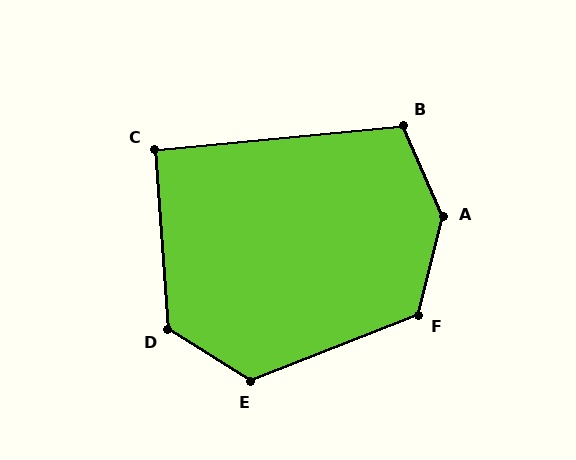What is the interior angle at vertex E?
Approximately 126 degrees (obtuse).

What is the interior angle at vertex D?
Approximately 126 degrees (obtuse).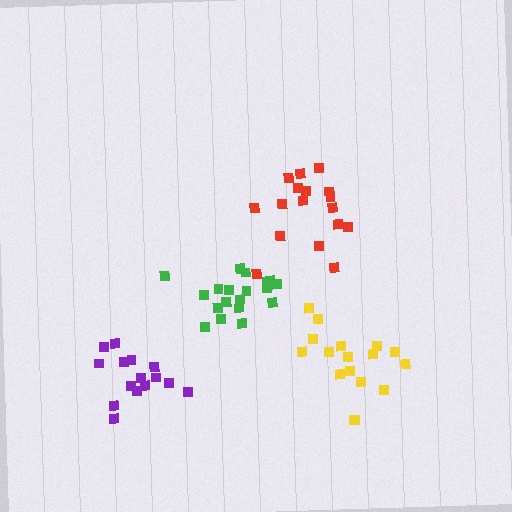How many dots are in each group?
Group 1: 17 dots, Group 2: 19 dots, Group 3: 17 dots, Group 4: 15 dots (68 total).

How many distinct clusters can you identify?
There are 4 distinct clusters.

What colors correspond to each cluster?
The clusters are colored: yellow, green, red, purple.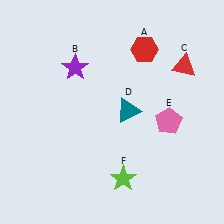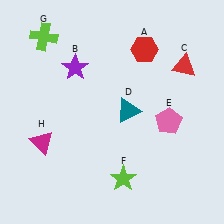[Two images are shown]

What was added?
A lime cross (G), a magenta triangle (H) were added in Image 2.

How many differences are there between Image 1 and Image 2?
There are 2 differences between the two images.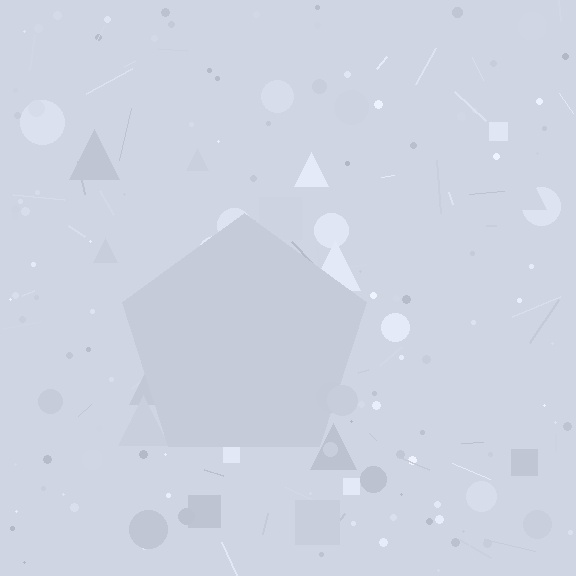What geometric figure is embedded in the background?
A pentagon is embedded in the background.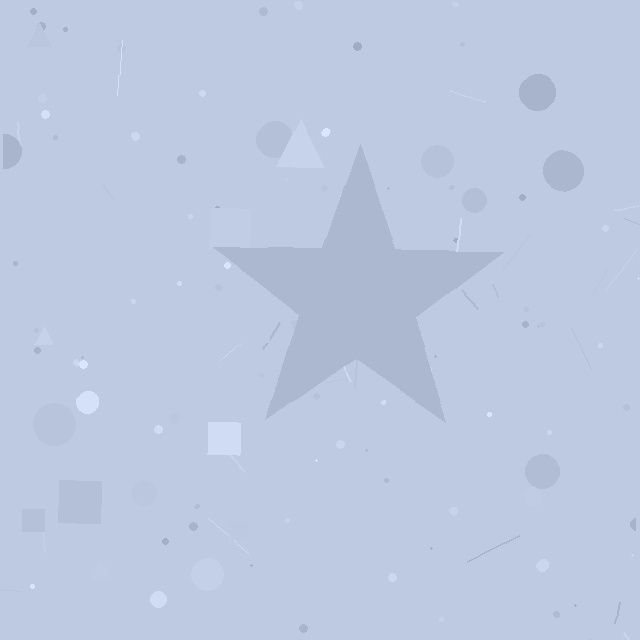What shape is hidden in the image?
A star is hidden in the image.